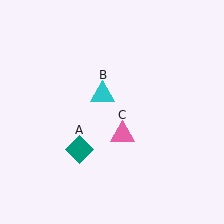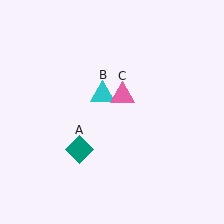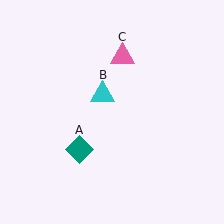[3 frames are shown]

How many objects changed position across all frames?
1 object changed position: pink triangle (object C).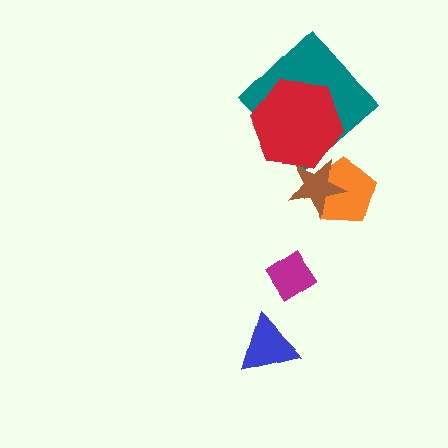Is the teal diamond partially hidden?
Yes, it is partially covered by another shape.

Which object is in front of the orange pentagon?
The brown star is in front of the orange pentagon.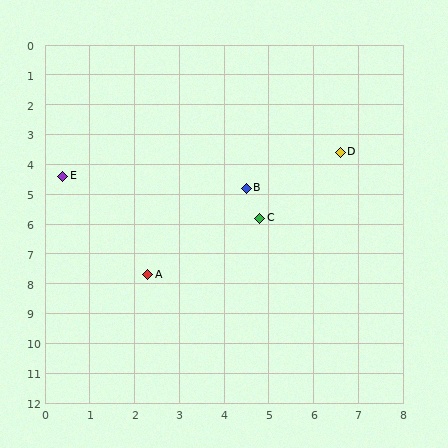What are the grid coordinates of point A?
Point A is at approximately (2.3, 7.7).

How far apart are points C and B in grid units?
Points C and B are about 1.0 grid units apart.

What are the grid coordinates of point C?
Point C is at approximately (4.8, 5.8).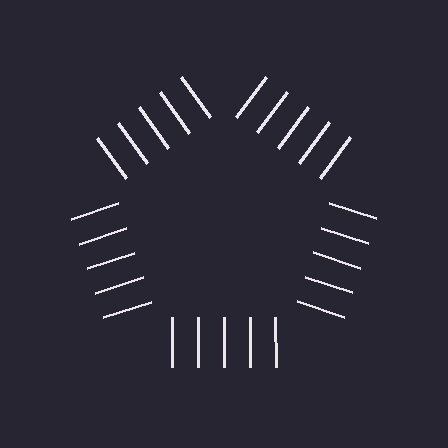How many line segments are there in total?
25 — 5 along each of the 5 edges.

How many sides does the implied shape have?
5 sides — the line-ends trace a pentagon.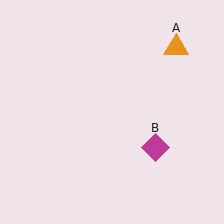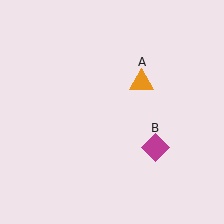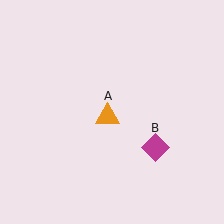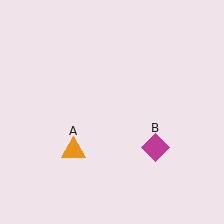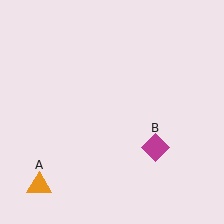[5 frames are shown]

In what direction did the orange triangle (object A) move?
The orange triangle (object A) moved down and to the left.